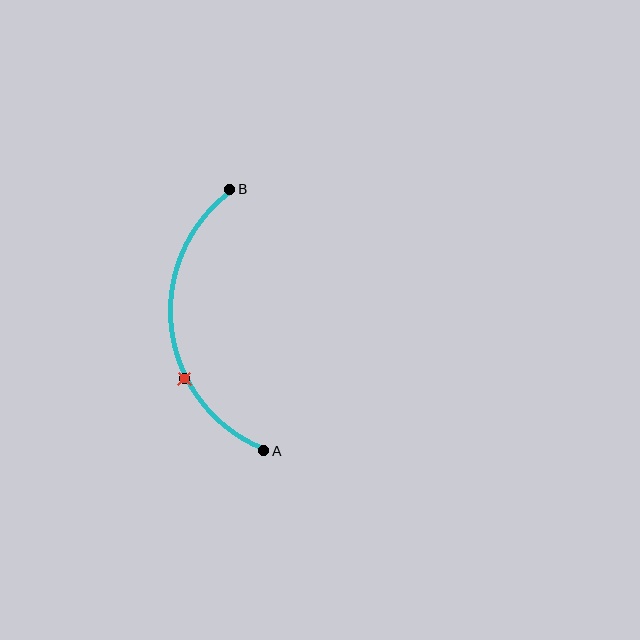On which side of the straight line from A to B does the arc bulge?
The arc bulges to the left of the straight line connecting A and B.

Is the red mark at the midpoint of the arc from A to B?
No. The red mark lies on the arc but is closer to endpoint A. The arc midpoint would be at the point on the curve equidistant along the arc from both A and B.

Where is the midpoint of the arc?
The arc midpoint is the point on the curve farthest from the straight line joining A and B. It sits to the left of that line.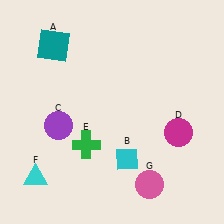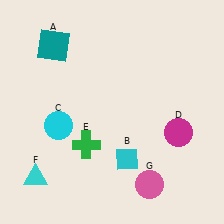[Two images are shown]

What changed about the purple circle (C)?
In Image 1, C is purple. In Image 2, it changed to cyan.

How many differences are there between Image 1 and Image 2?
There is 1 difference between the two images.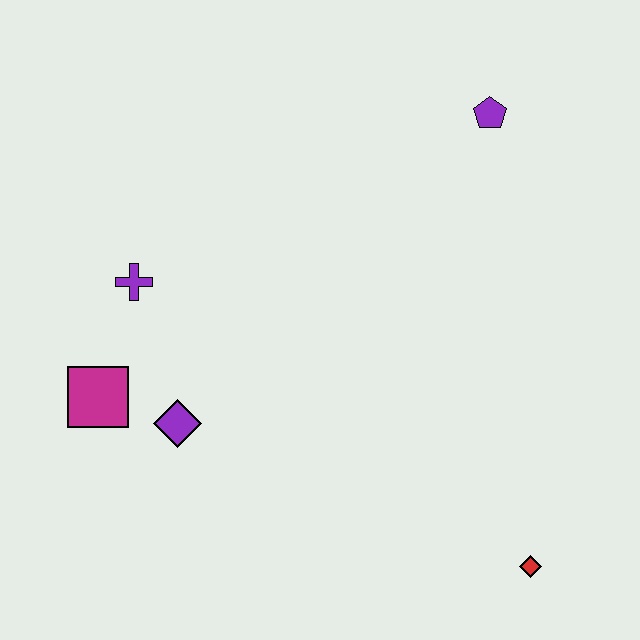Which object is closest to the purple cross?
The magenta square is closest to the purple cross.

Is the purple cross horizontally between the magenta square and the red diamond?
Yes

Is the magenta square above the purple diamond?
Yes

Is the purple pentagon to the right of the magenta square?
Yes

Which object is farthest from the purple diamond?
The purple pentagon is farthest from the purple diamond.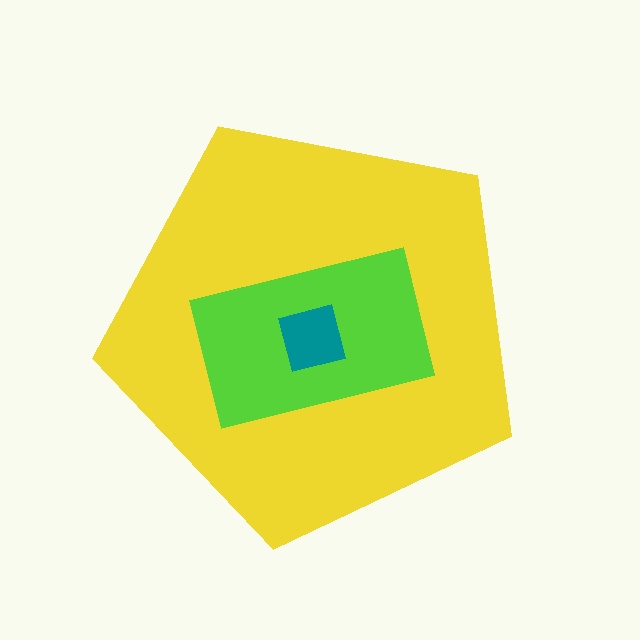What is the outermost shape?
The yellow pentagon.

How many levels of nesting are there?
3.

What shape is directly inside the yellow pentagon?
The lime rectangle.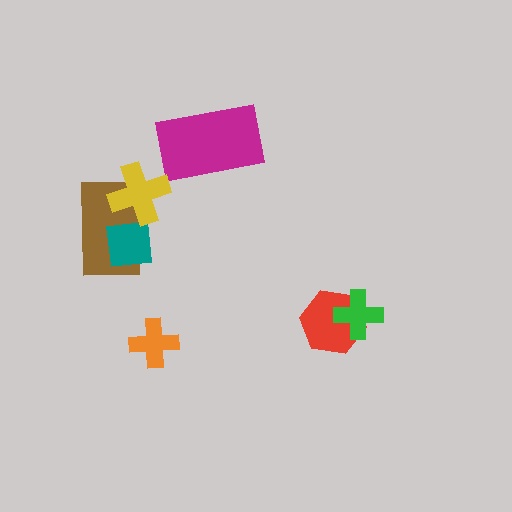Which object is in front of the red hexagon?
The green cross is in front of the red hexagon.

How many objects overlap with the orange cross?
0 objects overlap with the orange cross.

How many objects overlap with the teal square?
2 objects overlap with the teal square.